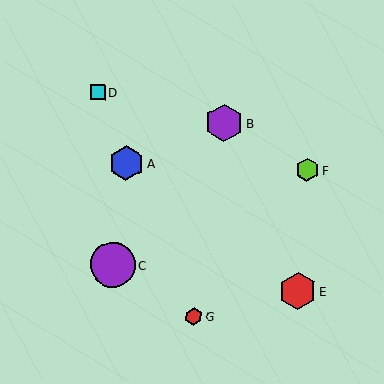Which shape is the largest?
The purple circle (labeled C) is the largest.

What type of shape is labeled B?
Shape B is a purple hexagon.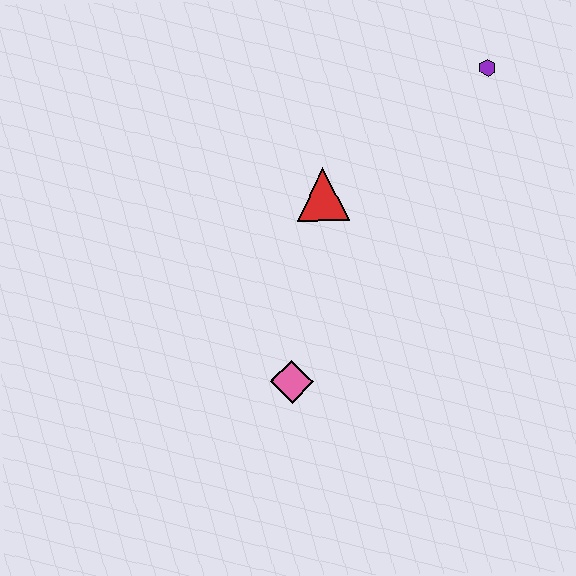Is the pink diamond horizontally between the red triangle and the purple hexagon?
No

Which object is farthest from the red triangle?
The purple hexagon is farthest from the red triangle.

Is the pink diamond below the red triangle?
Yes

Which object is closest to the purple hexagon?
The red triangle is closest to the purple hexagon.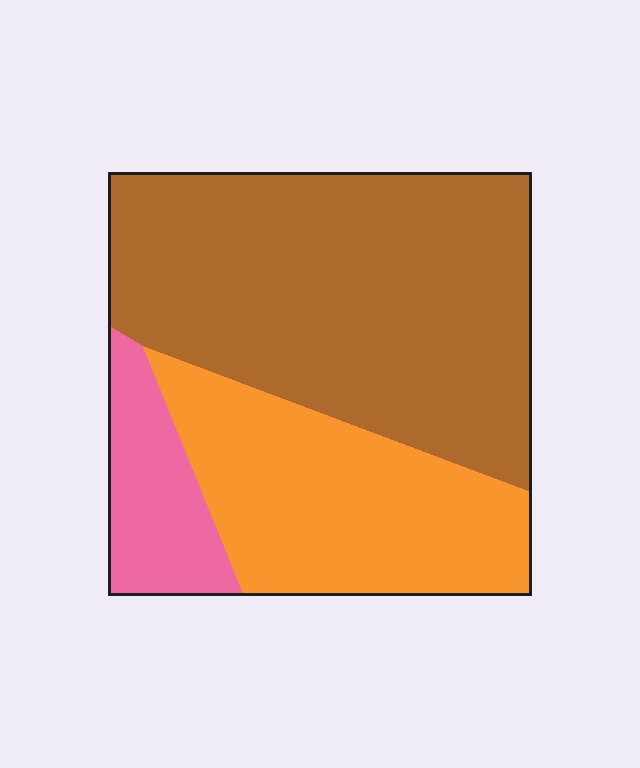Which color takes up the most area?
Brown, at roughly 55%.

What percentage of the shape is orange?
Orange covers 31% of the shape.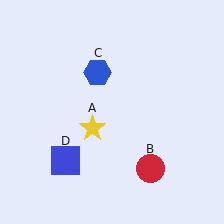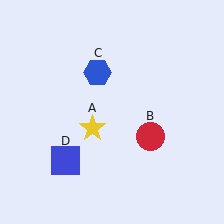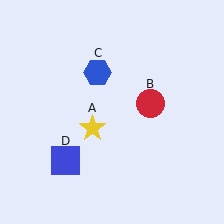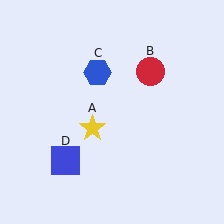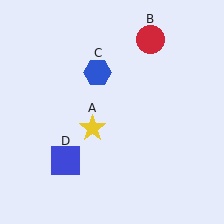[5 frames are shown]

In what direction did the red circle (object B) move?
The red circle (object B) moved up.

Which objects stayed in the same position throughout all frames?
Yellow star (object A) and blue hexagon (object C) and blue square (object D) remained stationary.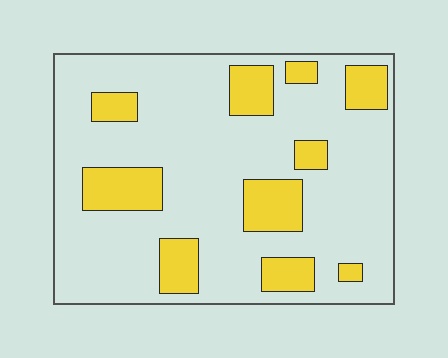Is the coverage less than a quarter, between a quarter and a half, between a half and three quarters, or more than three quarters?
Less than a quarter.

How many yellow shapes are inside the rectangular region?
10.